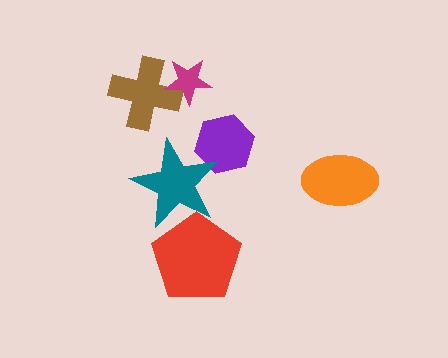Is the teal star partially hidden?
Yes, it is partially covered by another shape.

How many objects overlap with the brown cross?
1 object overlaps with the brown cross.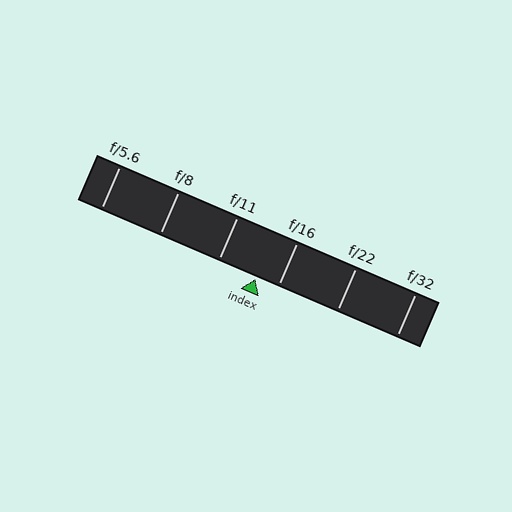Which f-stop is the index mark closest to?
The index mark is closest to f/16.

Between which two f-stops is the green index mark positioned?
The index mark is between f/11 and f/16.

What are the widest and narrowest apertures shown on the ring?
The widest aperture shown is f/5.6 and the narrowest is f/32.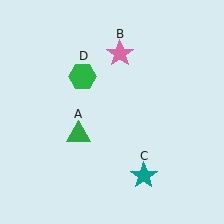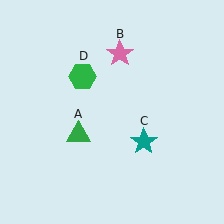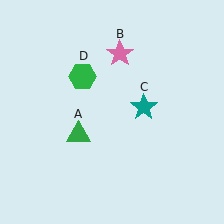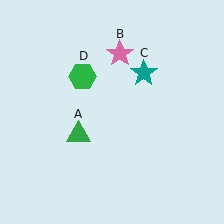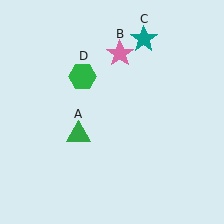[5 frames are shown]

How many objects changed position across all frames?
1 object changed position: teal star (object C).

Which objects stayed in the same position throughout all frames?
Green triangle (object A) and pink star (object B) and green hexagon (object D) remained stationary.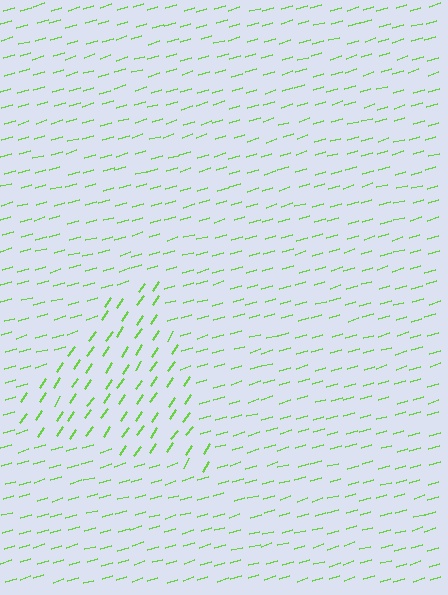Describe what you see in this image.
The image is filled with small lime line segments. A triangle region in the image has lines oriented differently from the surrounding lines, creating a visible texture boundary.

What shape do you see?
I see a triangle.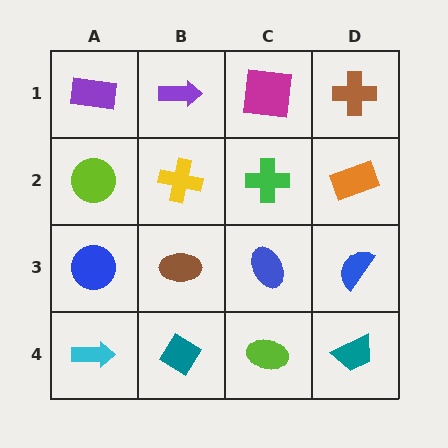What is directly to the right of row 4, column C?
A teal trapezoid.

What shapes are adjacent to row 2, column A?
A purple rectangle (row 1, column A), a blue circle (row 3, column A), a yellow cross (row 2, column B).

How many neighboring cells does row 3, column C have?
4.